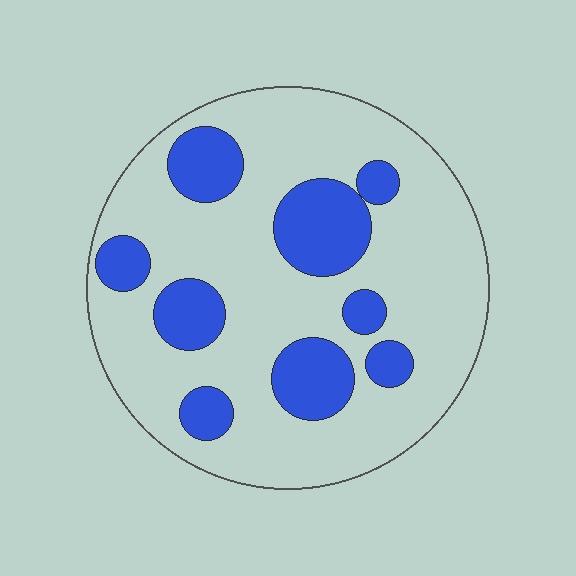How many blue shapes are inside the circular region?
9.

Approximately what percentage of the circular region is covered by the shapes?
Approximately 25%.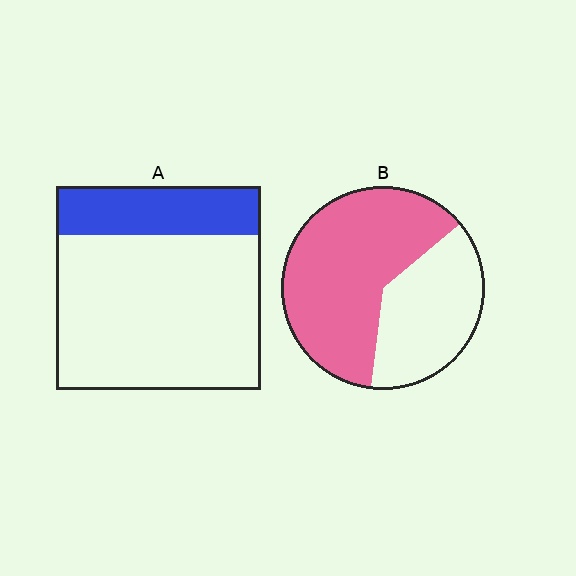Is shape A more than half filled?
No.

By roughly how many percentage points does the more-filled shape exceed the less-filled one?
By roughly 40 percentage points (B over A).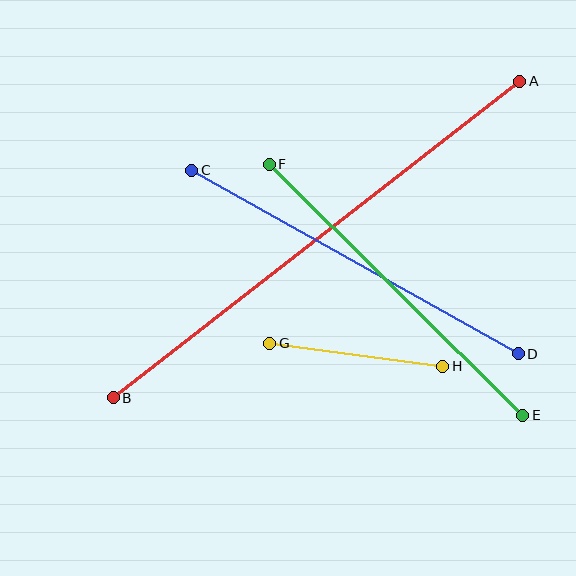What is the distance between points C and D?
The distance is approximately 375 pixels.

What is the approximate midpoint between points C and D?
The midpoint is at approximately (355, 262) pixels.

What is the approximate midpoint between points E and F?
The midpoint is at approximately (396, 290) pixels.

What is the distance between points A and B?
The distance is approximately 515 pixels.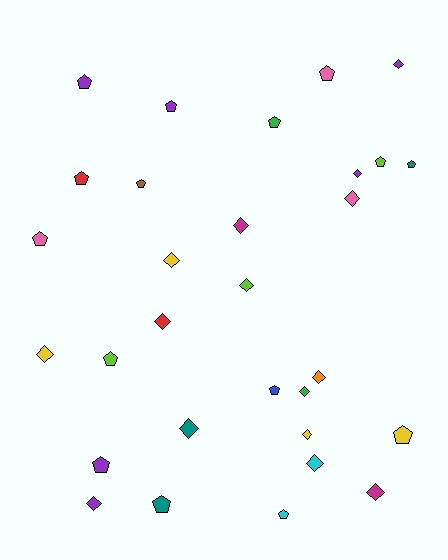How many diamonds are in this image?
There are 15 diamonds.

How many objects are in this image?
There are 30 objects.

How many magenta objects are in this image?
There are 2 magenta objects.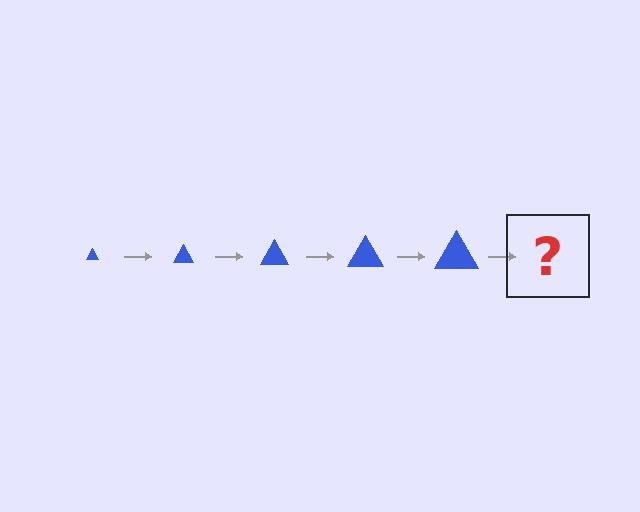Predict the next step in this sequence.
The next step is a blue triangle, larger than the previous one.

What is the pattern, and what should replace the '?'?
The pattern is that the triangle gets progressively larger each step. The '?' should be a blue triangle, larger than the previous one.